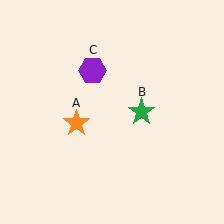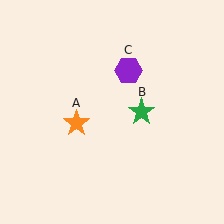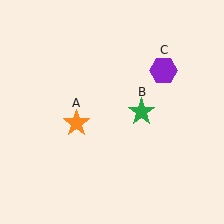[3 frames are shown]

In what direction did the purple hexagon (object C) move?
The purple hexagon (object C) moved right.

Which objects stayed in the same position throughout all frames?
Orange star (object A) and green star (object B) remained stationary.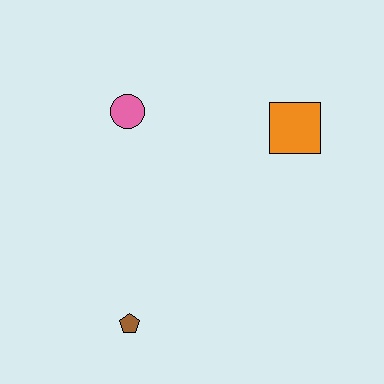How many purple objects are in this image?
There are no purple objects.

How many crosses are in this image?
There are no crosses.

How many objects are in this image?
There are 3 objects.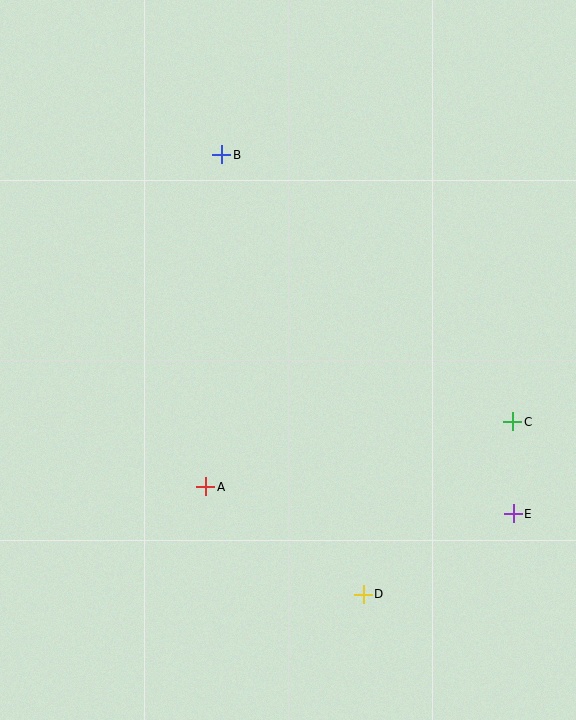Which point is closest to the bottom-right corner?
Point E is closest to the bottom-right corner.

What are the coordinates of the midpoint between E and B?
The midpoint between E and B is at (367, 334).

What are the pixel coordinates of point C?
Point C is at (513, 422).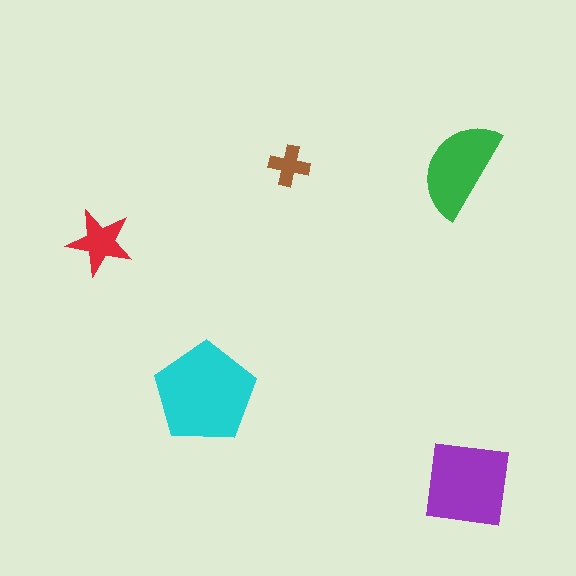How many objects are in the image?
There are 5 objects in the image.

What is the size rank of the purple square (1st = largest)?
2nd.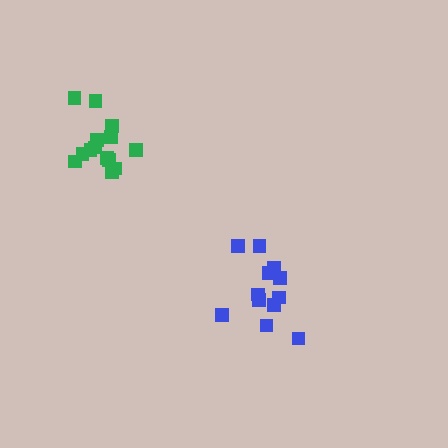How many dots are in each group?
Group 1: 14 dots, Group 2: 12 dots (26 total).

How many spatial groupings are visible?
There are 2 spatial groupings.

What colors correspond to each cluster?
The clusters are colored: green, blue.